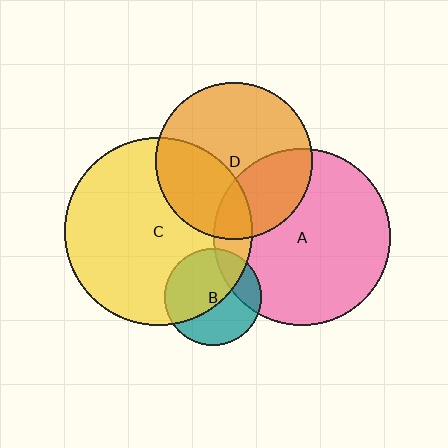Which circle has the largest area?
Circle C (yellow).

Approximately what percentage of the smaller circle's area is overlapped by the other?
Approximately 35%.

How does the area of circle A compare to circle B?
Approximately 3.3 times.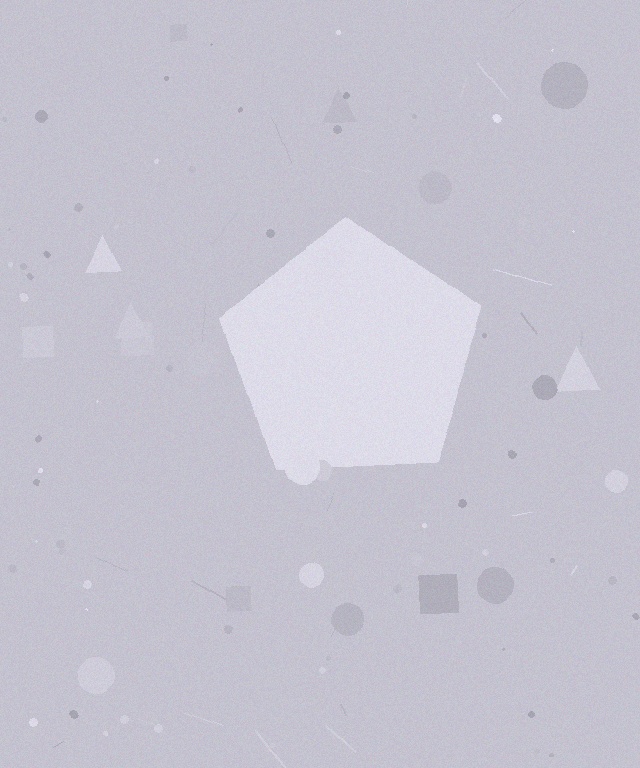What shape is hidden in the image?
A pentagon is hidden in the image.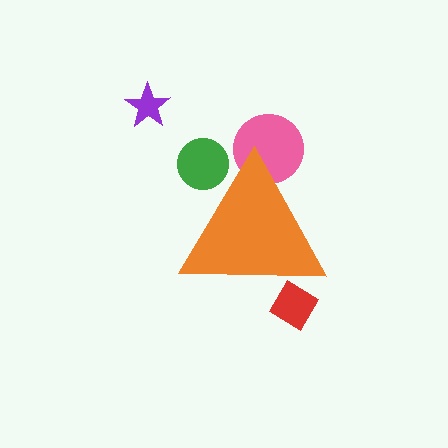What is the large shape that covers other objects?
An orange triangle.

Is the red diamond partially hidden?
Yes, the red diamond is partially hidden behind the orange triangle.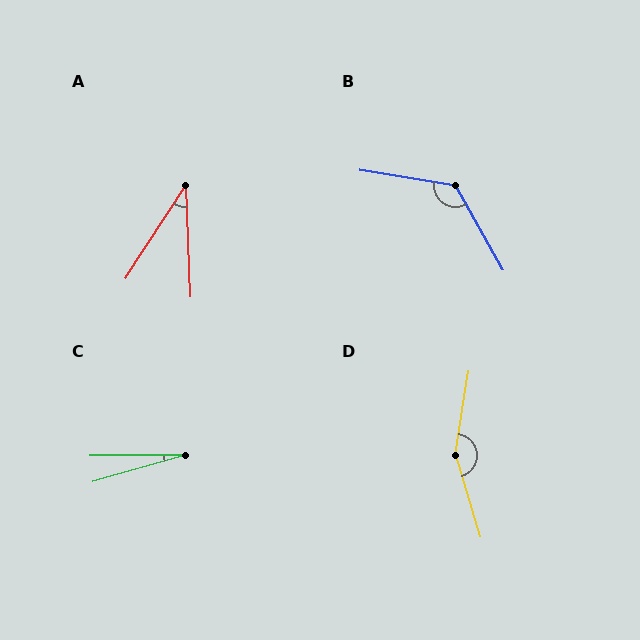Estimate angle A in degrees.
Approximately 35 degrees.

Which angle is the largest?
D, at approximately 154 degrees.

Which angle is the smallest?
C, at approximately 15 degrees.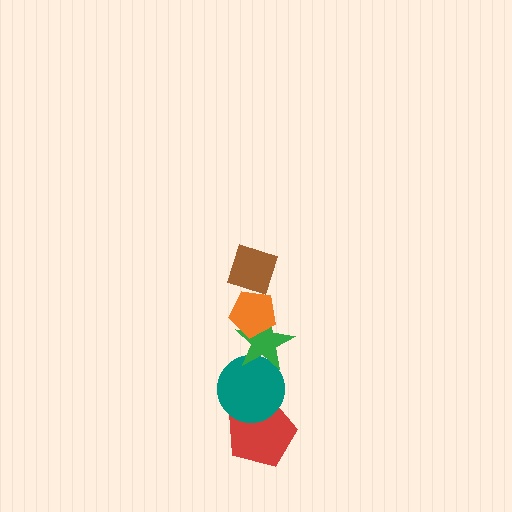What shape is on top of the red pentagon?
The teal circle is on top of the red pentagon.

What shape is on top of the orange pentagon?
The brown diamond is on top of the orange pentagon.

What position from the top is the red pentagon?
The red pentagon is 5th from the top.